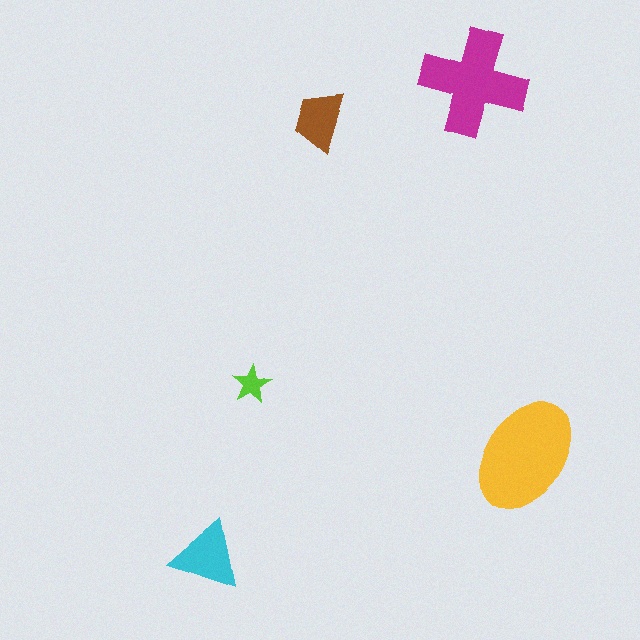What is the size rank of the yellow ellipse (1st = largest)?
1st.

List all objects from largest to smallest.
The yellow ellipse, the magenta cross, the cyan triangle, the brown trapezoid, the lime star.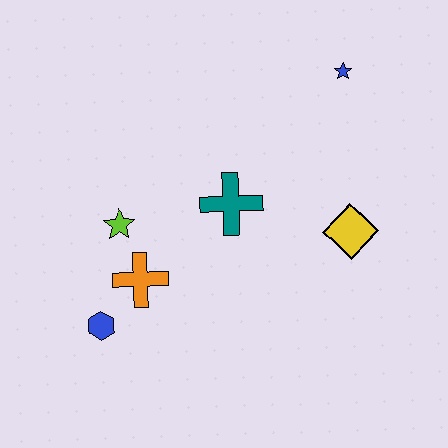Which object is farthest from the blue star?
The blue hexagon is farthest from the blue star.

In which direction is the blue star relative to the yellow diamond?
The blue star is above the yellow diamond.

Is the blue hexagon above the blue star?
No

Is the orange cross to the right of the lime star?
Yes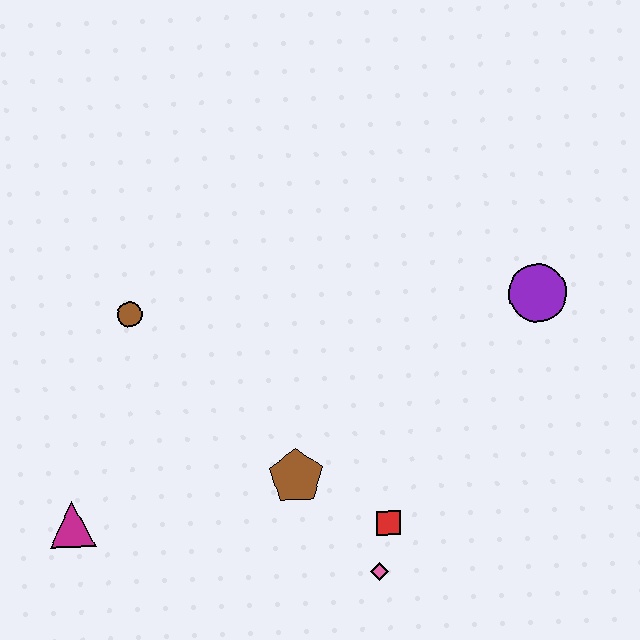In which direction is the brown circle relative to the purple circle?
The brown circle is to the left of the purple circle.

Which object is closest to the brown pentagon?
The red square is closest to the brown pentagon.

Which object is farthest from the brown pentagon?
The purple circle is farthest from the brown pentagon.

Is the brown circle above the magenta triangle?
Yes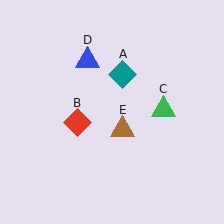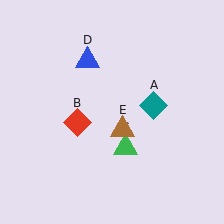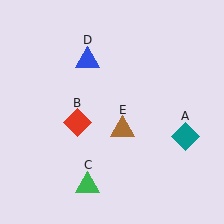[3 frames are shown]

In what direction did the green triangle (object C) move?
The green triangle (object C) moved down and to the left.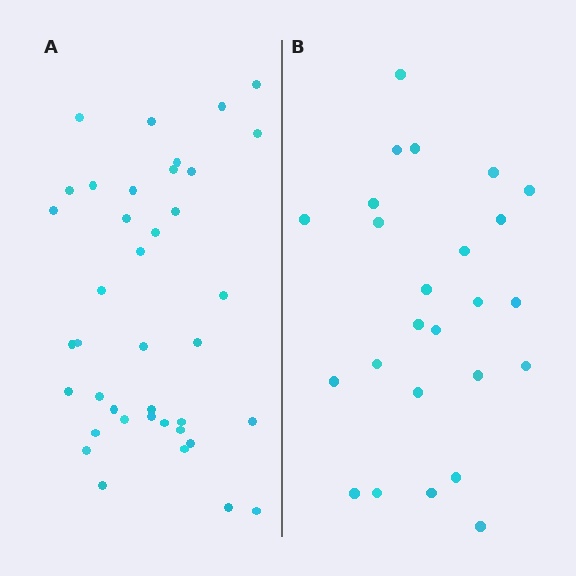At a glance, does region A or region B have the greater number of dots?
Region A (the left region) has more dots.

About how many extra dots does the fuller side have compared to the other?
Region A has approximately 15 more dots than region B.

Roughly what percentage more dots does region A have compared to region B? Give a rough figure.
About 55% more.